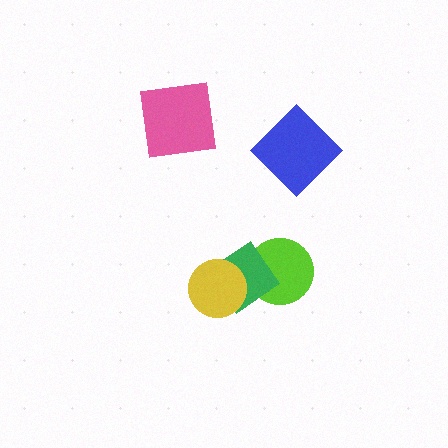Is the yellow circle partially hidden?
No, no other shape covers it.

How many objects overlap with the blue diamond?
0 objects overlap with the blue diamond.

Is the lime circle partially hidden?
Yes, it is partially covered by another shape.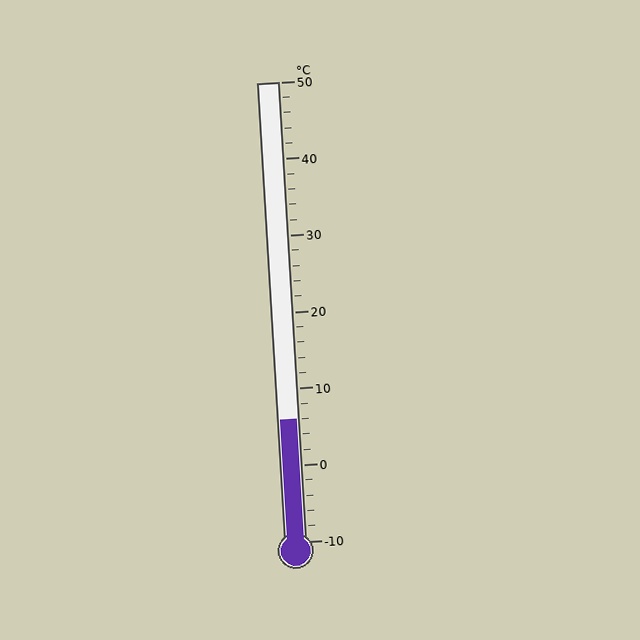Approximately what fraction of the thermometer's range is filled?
The thermometer is filled to approximately 25% of its range.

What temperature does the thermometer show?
The thermometer shows approximately 6°C.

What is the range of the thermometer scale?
The thermometer scale ranges from -10°C to 50°C.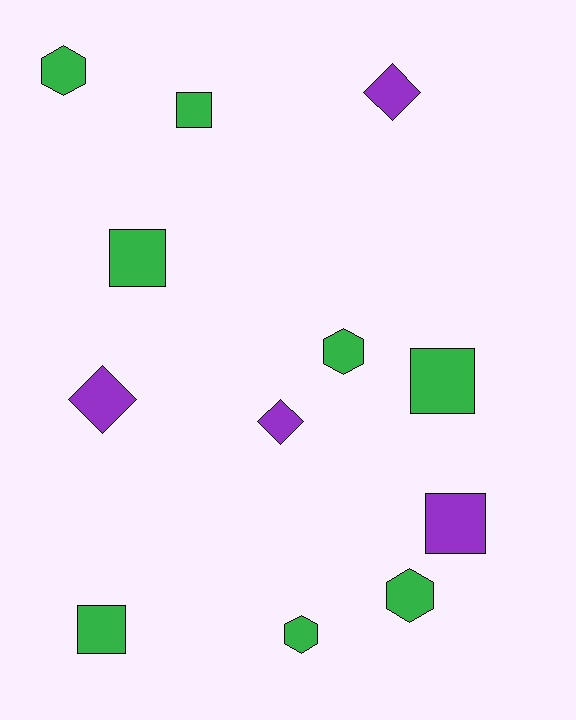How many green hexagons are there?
There are 4 green hexagons.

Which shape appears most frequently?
Square, with 5 objects.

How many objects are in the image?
There are 12 objects.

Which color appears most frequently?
Green, with 8 objects.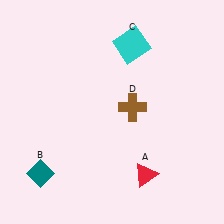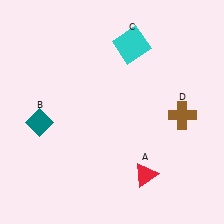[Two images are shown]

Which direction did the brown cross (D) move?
The brown cross (D) moved right.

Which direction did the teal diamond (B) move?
The teal diamond (B) moved up.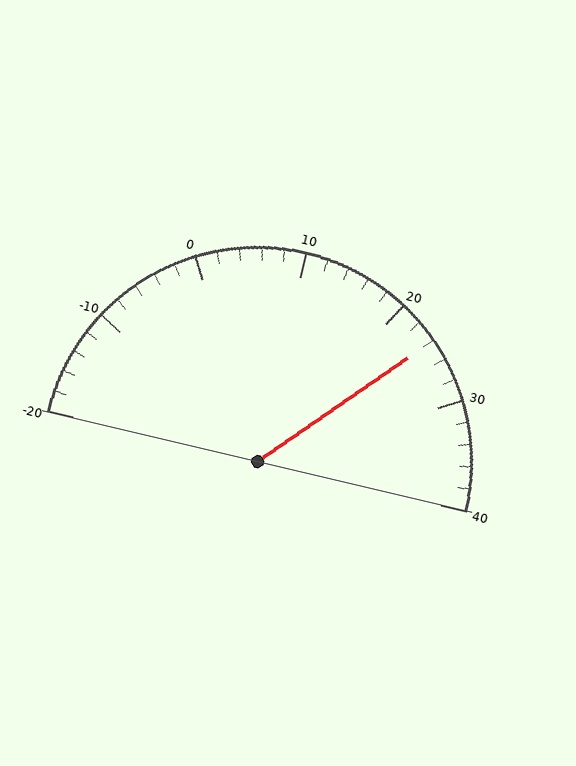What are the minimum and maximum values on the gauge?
The gauge ranges from -20 to 40.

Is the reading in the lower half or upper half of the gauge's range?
The reading is in the upper half of the range (-20 to 40).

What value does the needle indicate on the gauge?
The needle indicates approximately 24.